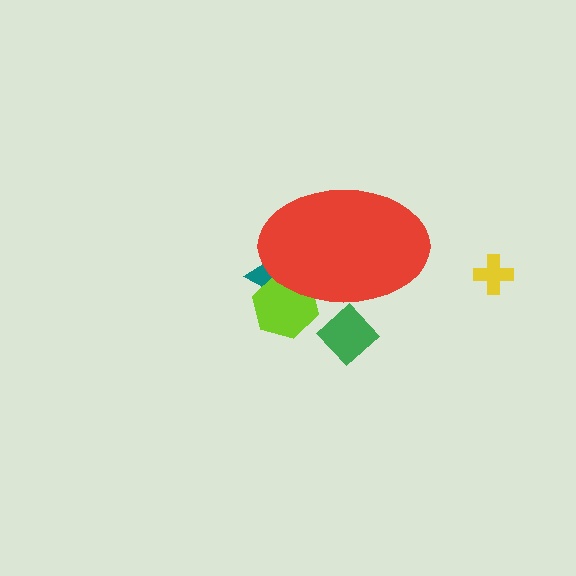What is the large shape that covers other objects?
A red ellipse.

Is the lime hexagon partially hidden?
Yes, the lime hexagon is partially hidden behind the red ellipse.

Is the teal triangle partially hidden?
Yes, the teal triangle is partially hidden behind the red ellipse.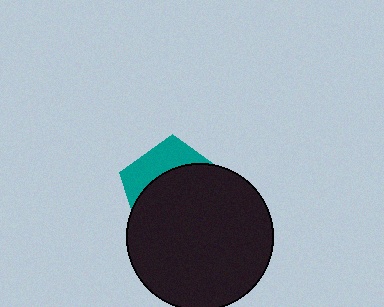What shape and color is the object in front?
The object in front is a black circle.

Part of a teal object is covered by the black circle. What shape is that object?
It is a pentagon.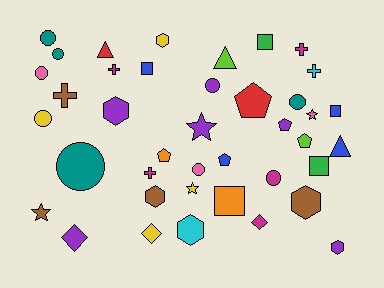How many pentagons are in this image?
There are 5 pentagons.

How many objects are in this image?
There are 40 objects.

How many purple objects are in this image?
There are 6 purple objects.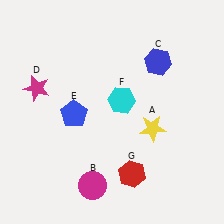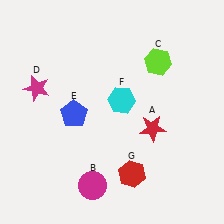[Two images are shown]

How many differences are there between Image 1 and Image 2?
There are 2 differences between the two images.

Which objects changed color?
A changed from yellow to red. C changed from blue to lime.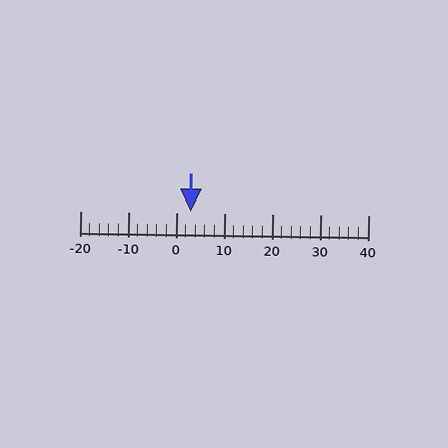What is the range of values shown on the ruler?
The ruler shows values from -20 to 40.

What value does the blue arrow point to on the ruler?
The blue arrow points to approximately 3.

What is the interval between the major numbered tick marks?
The major tick marks are spaced 10 units apart.